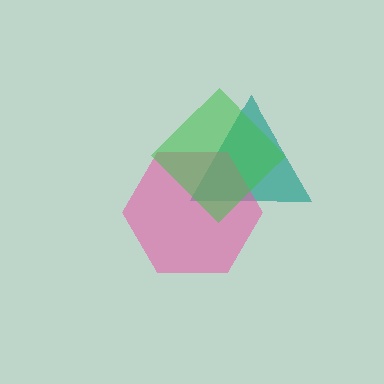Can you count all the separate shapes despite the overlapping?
Yes, there are 3 separate shapes.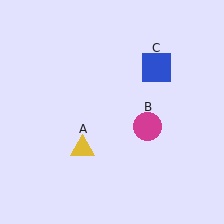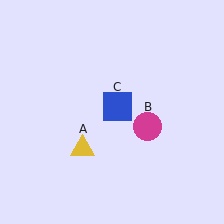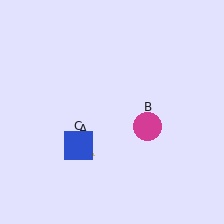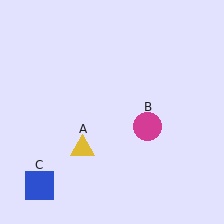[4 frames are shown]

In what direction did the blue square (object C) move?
The blue square (object C) moved down and to the left.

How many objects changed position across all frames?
1 object changed position: blue square (object C).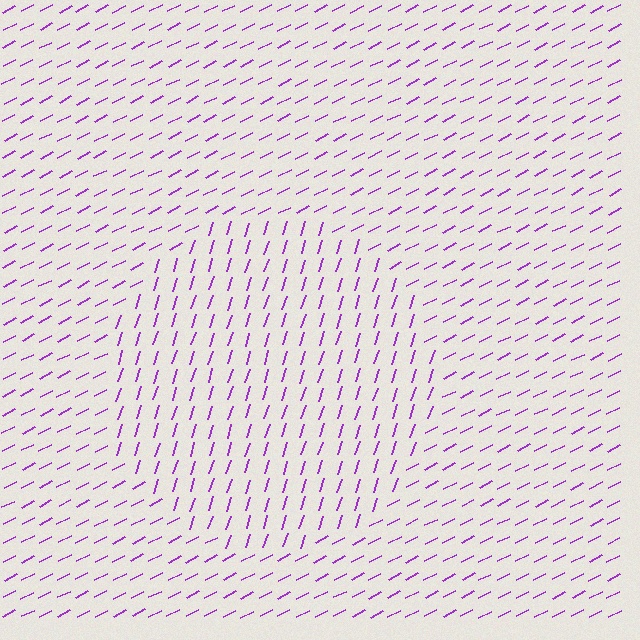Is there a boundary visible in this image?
Yes, there is a texture boundary formed by a change in line orientation.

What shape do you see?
I see a circle.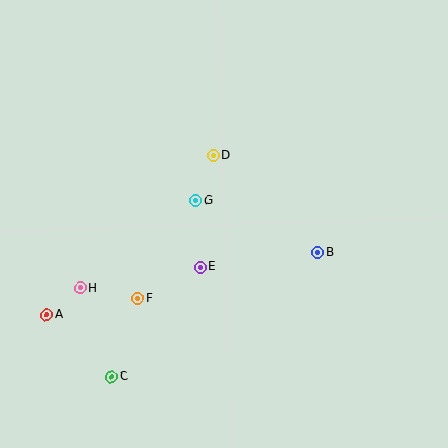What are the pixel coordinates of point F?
Point F is at (138, 299).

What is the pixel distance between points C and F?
The distance between C and F is 83 pixels.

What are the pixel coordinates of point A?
Point A is at (46, 315).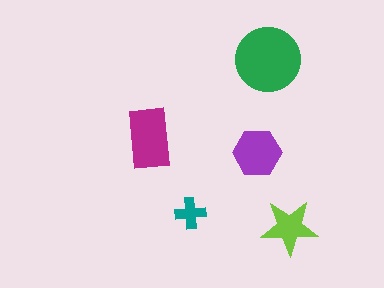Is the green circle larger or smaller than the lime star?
Larger.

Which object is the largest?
The green circle.